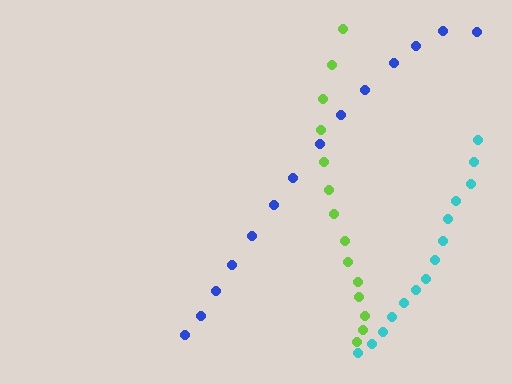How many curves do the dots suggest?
There are 3 distinct paths.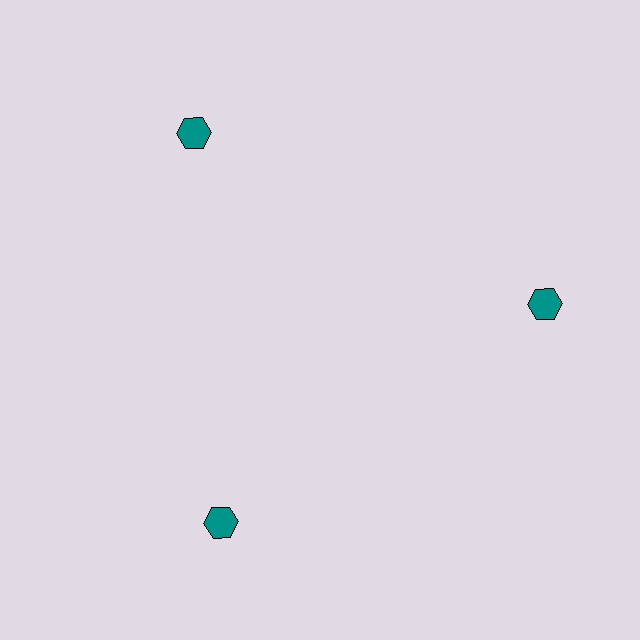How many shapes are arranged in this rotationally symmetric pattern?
There are 3 shapes, arranged in 3 groups of 1.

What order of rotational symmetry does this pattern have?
This pattern has 3-fold rotational symmetry.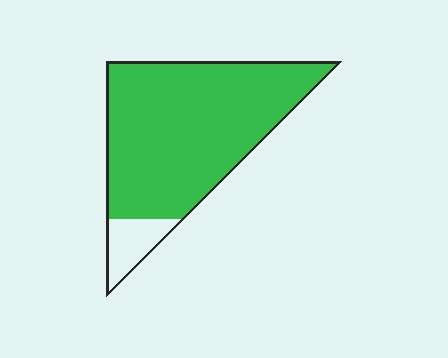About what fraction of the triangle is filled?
About nine tenths (9/10).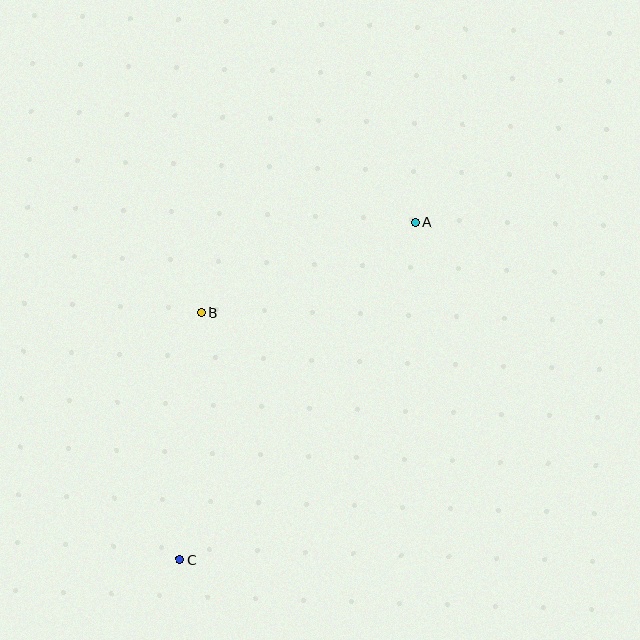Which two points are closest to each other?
Points A and B are closest to each other.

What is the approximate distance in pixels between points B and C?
The distance between B and C is approximately 248 pixels.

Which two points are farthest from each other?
Points A and C are farthest from each other.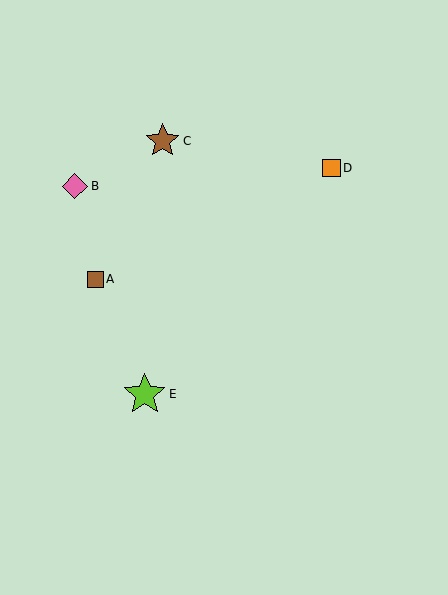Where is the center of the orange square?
The center of the orange square is at (331, 168).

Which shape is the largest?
The lime star (labeled E) is the largest.